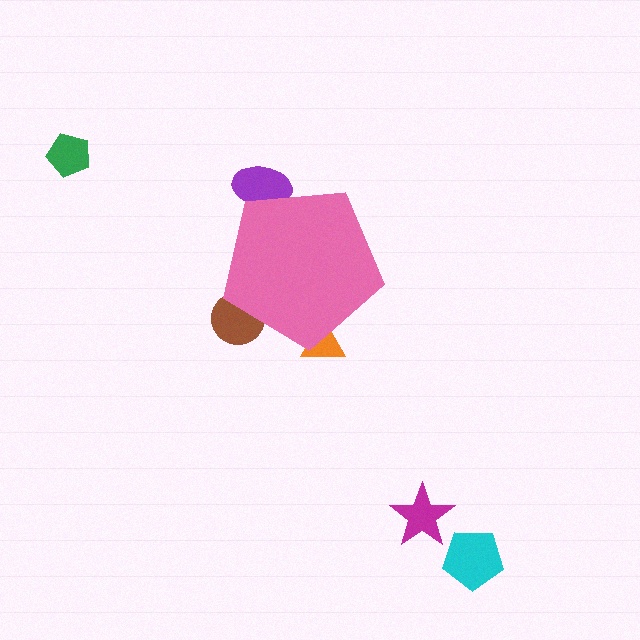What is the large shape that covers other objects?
A pink pentagon.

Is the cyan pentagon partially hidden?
No, the cyan pentagon is fully visible.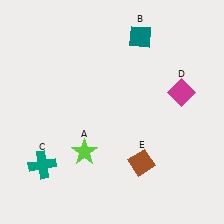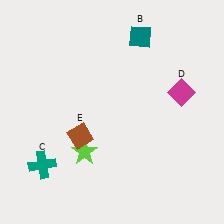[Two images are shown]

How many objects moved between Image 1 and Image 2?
1 object moved between the two images.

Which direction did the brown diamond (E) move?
The brown diamond (E) moved left.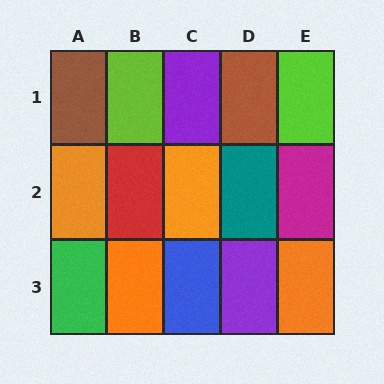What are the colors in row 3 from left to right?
Green, orange, blue, purple, orange.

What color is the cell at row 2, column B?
Red.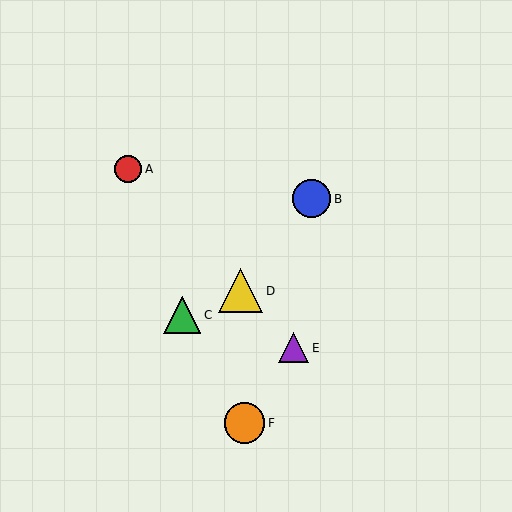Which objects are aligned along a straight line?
Objects A, D, E are aligned along a straight line.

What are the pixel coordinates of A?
Object A is at (128, 169).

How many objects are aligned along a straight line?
3 objects (A, D, E) are aligned along a straight line.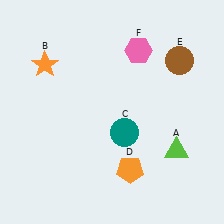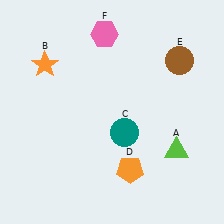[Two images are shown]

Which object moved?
The pink hexagon (F) moved left.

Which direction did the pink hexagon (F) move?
The pink hexagon (F) moved left.